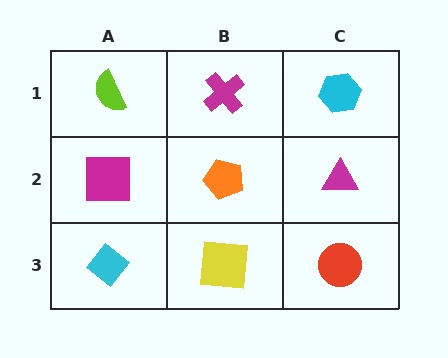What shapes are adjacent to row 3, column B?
An orange pentagon (row 2, column B), a cyan diamond (row 3, column A), a red circle (row 3, column C).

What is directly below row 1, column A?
A magenta square.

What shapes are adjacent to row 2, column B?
A magenta cross (row 1, column B), a yellow square (row 3, column B), a magenta square (row 2, column A), a magenta triangle (row 2, column C).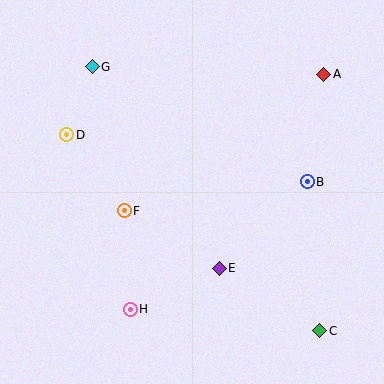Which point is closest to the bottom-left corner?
Point H is closest to the bottom-left corner.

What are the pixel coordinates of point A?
Point A is at (324, 74).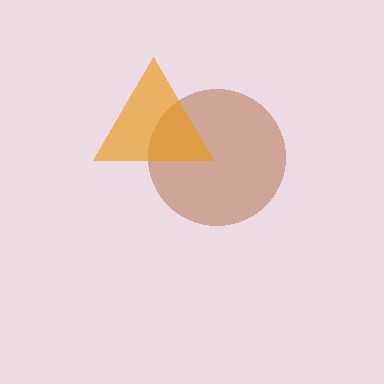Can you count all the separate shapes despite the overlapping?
Yes, there are 2 separate shapes.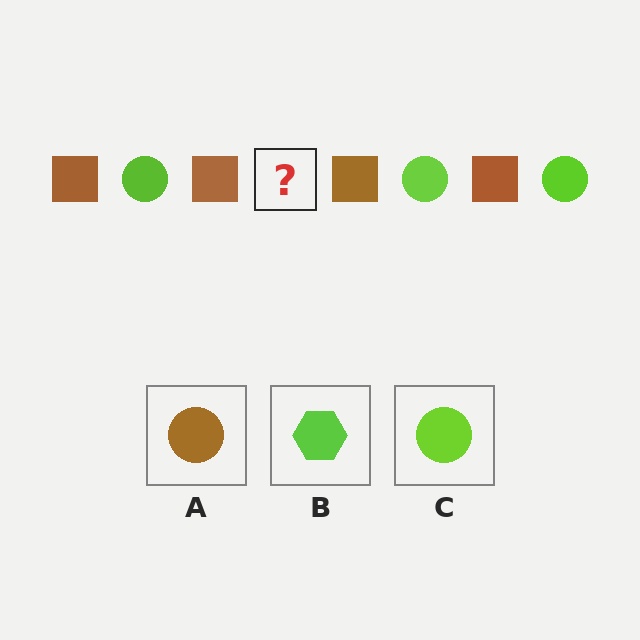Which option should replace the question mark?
Option C.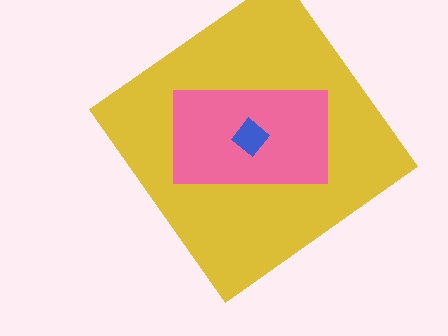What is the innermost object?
The blue diamond.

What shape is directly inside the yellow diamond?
The pink rectangle.